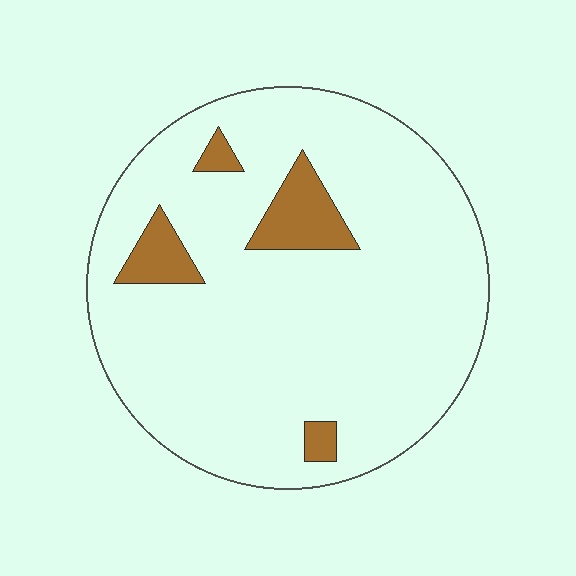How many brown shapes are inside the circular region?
4.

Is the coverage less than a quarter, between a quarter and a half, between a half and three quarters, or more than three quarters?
Less than a quarter.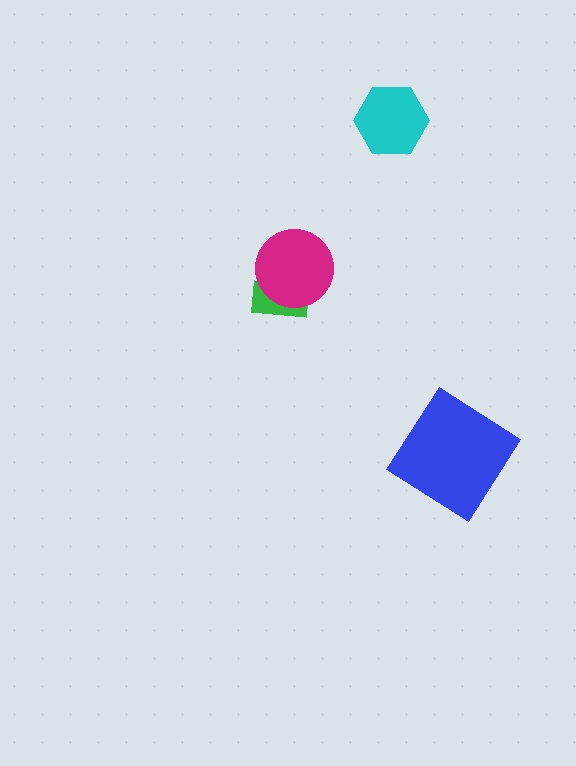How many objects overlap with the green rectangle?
1 object overlaps with the green rectangle.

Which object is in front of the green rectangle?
The magenta circle is in front of the green rectangle.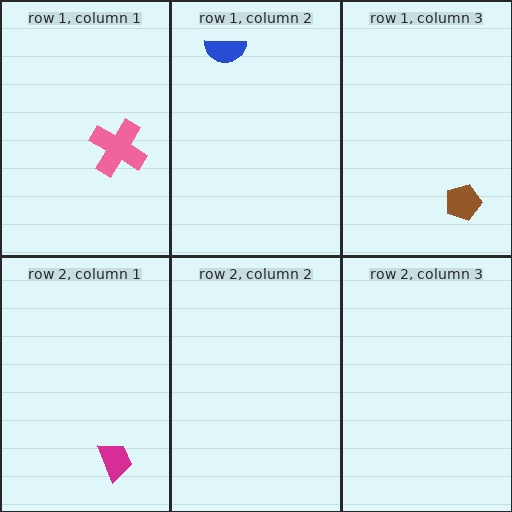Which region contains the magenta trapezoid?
The row 2, column 1 region.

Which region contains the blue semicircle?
The row 1, column 2 region.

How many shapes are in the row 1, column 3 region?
1.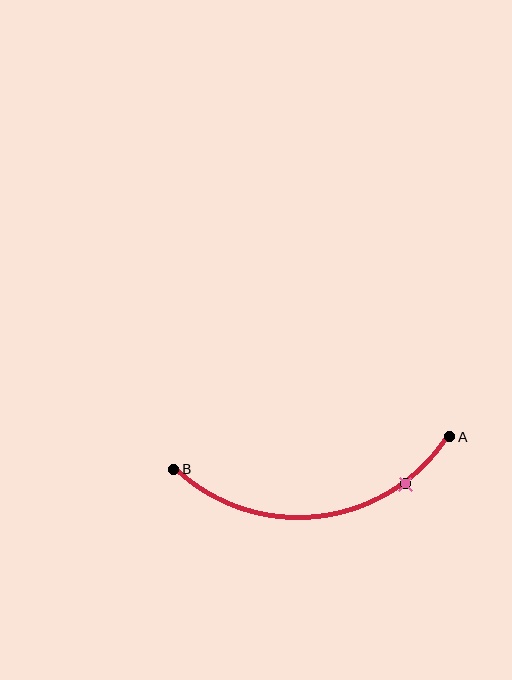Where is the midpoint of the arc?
The arc midpoint is the point on the curve farthest from the straight line joining A and B. It sits below that line.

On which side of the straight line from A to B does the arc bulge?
The arc bulges below the straight line connecting A and B.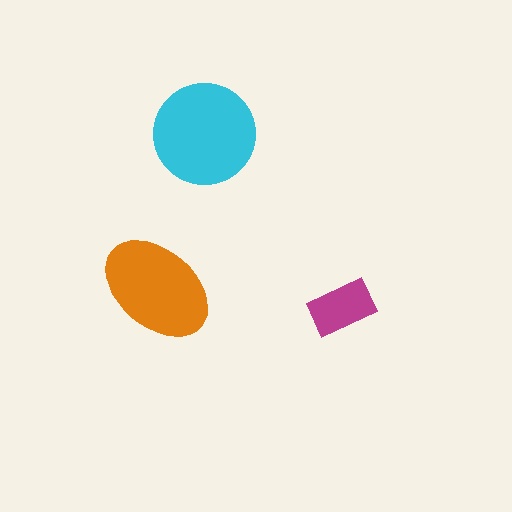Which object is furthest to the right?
The magenta rectangle is rightmost.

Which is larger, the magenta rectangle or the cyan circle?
The cyan circle.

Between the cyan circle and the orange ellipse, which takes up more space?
The cyan circle.